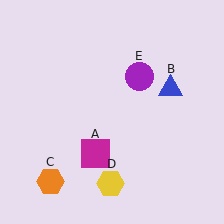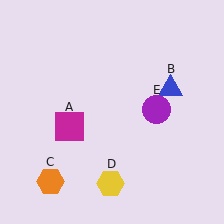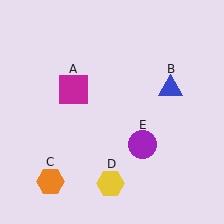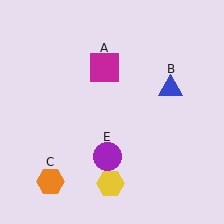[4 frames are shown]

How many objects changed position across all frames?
2 objects changed position: magenta square (object A), purple circle (object E).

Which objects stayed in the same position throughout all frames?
Blue triangle (object B) and orange hexagon (object C) and yellow hexagon (object D) remained stationary.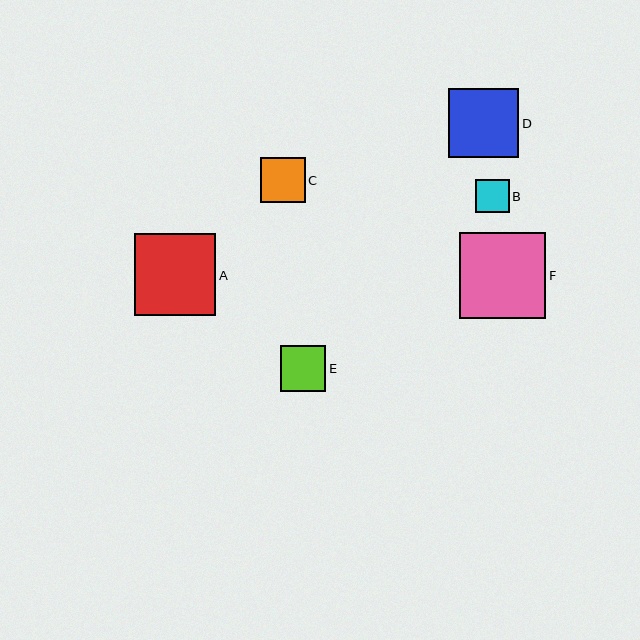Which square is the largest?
Square F is the largest with a size of approximately 86 pixels.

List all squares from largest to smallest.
From largest to smallest: F, A, D, E, C, B.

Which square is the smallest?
Square B is the smallest with a size of approximately 34 pixels.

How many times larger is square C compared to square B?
Square C is approximately 1.3 times the size of square B.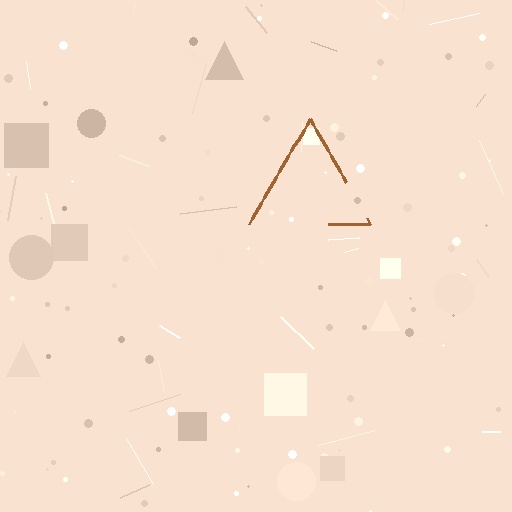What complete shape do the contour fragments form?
The contour fragments form a triangle.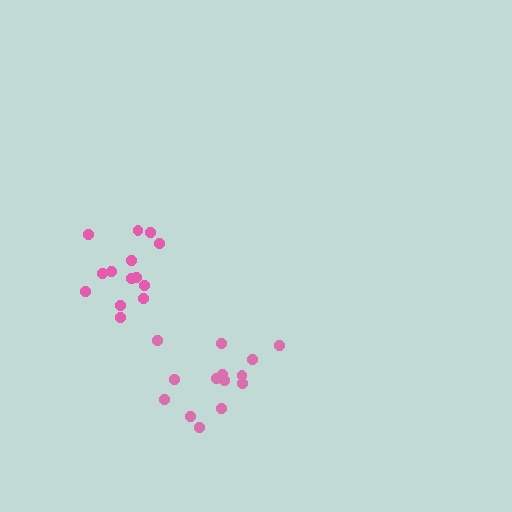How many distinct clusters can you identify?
There are 2 distinct clusters.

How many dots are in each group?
Group 1: 14 dots, Group 2: 14 dots (28 total).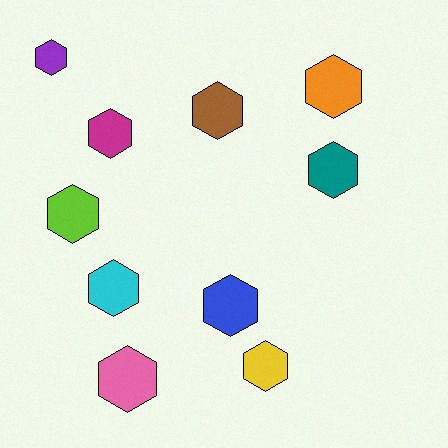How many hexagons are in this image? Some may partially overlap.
There are 10 hexagons.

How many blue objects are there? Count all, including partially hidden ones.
There is 1 blue object.